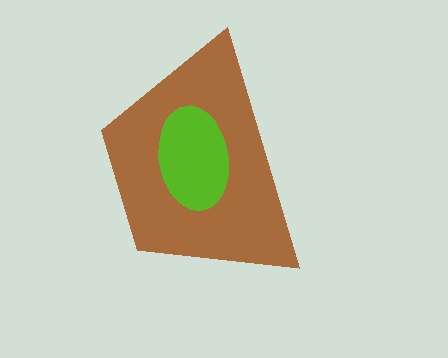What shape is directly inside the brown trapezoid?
The lime ellipse.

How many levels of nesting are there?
2.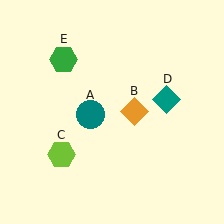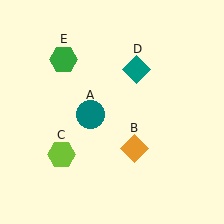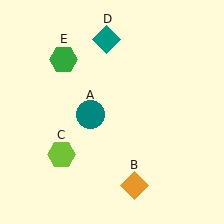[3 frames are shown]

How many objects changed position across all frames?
2 objects changed position: orange diamond (object B), teal diamond (object D).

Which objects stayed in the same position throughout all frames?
Teal circle (object A) and lime hexagon (object C) and green hexagon (object E) remained stationary.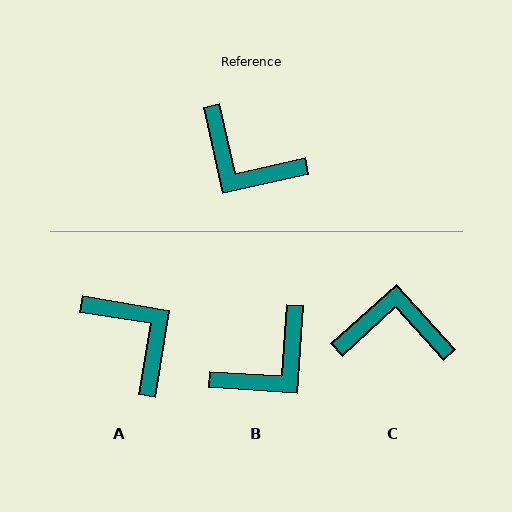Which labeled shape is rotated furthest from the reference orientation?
A, about 158 degrees away.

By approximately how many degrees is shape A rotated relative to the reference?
Approximately 158 degrees counter-clockwise.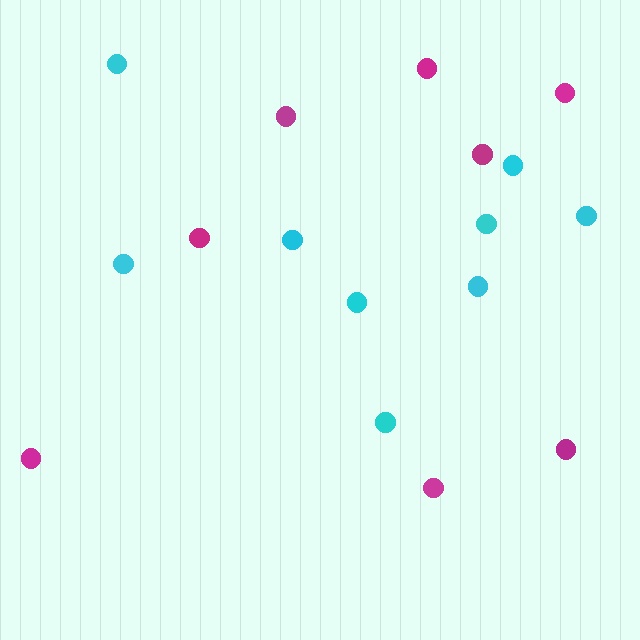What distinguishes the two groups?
There are 2 groups: one group of cyan circles (9) and one group of magenta circles (8).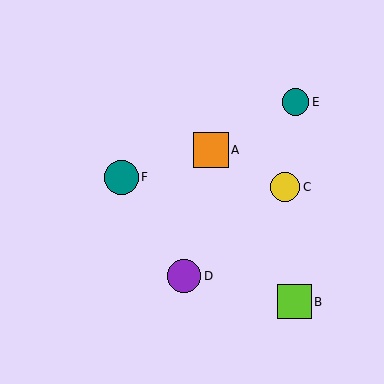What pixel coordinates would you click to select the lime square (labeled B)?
Click at (294, 302) to select the lime square B.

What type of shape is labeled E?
Shape E is a teal circle.